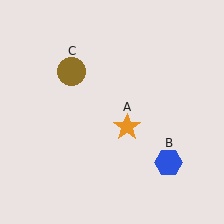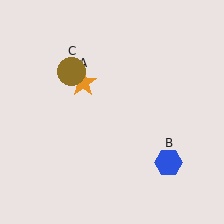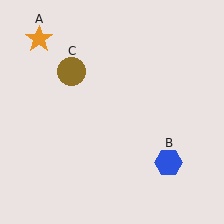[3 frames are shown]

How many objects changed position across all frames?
1 object changed position: orange star (object A).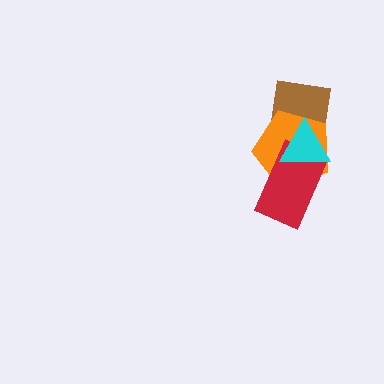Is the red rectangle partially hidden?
Yes, it is partially covered by another shape.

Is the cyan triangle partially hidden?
No, no other shape covers it.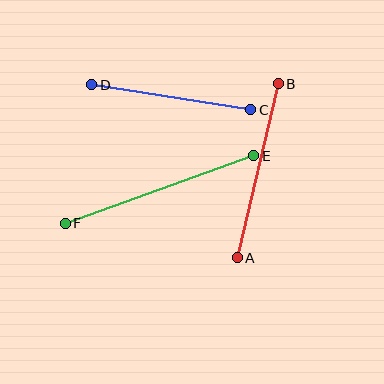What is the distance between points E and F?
The distance is approximately 200 pixels.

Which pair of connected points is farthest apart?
Points E and F are farthest apart.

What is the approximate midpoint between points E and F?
The midpoint is at approximately (159, 190) pixels.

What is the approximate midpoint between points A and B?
The midpoint is at approximately (258, 171) pixels.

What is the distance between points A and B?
The distance is approximately 179 pixels.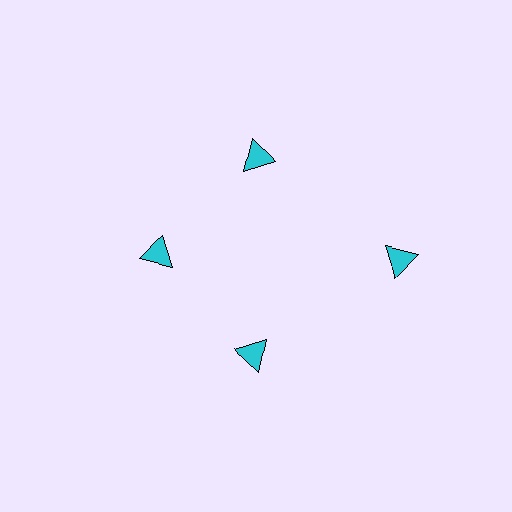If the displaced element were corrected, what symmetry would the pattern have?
It would have 4-fold rotational symmetry — the pattern would map onto itself every 90 degrees.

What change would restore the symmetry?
The symmetry would be restored by moving it inward, back onto the ring so that all 4 triangles sit at equal angles and equal distance from the center.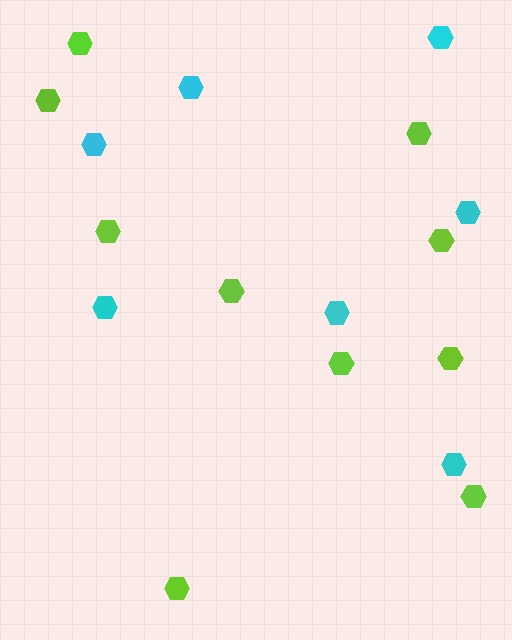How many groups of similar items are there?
There are 2 groups: one group of lime hexagons (10) and one group of cyan hexagons (7).